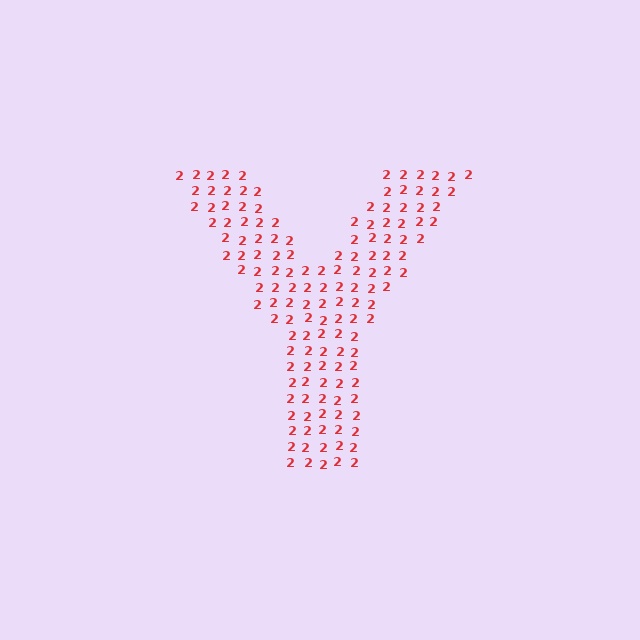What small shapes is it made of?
It is made of small digit 2's.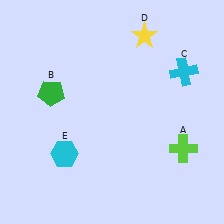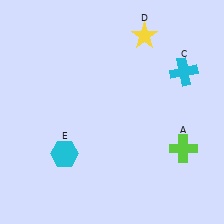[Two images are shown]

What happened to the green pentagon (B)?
The green pentagon (B) was removed in Image 2. It was in the top-left area of Image 1.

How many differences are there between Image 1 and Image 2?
There is 1 difference between the two images.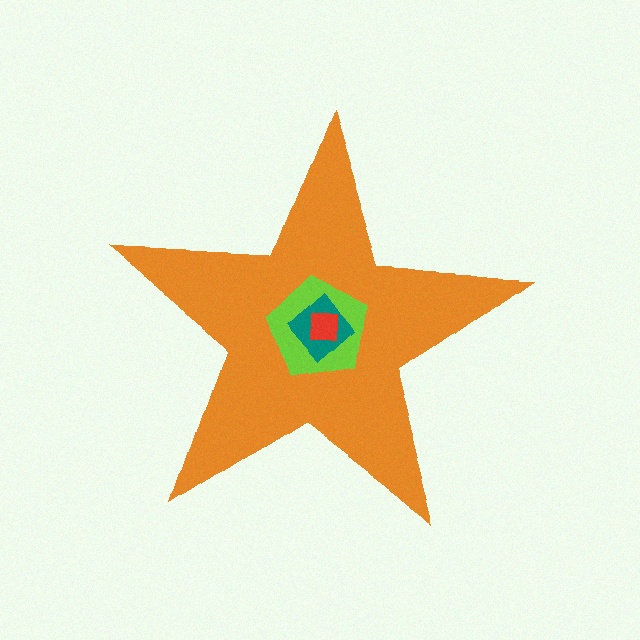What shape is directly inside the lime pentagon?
The teal diamond.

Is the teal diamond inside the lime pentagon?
Yes.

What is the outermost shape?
The orange star.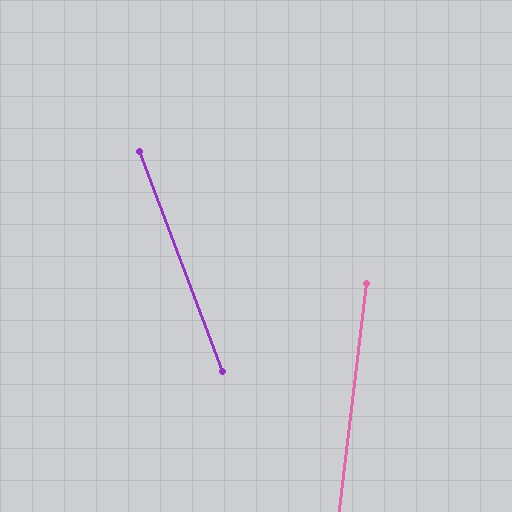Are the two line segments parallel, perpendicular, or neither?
Neither parallel nor perpendicular — they differ by about 27°.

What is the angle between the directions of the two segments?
Approximately 27 degrees.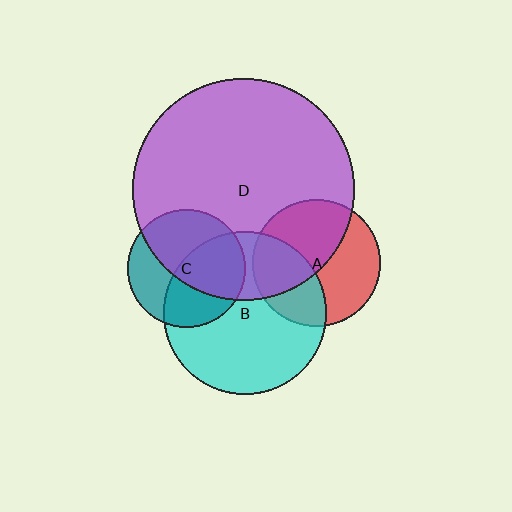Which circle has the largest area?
Circle D (purple).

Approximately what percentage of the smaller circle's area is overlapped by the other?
Approximately 50%.